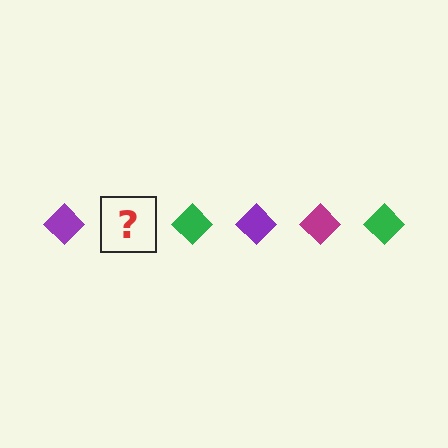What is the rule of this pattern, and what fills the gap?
The rule is that the pattern cycles through purple, magenta, green diamonds. The gap should be filled with a magenta diamond.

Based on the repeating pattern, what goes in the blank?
The blank should be a magenta diamond.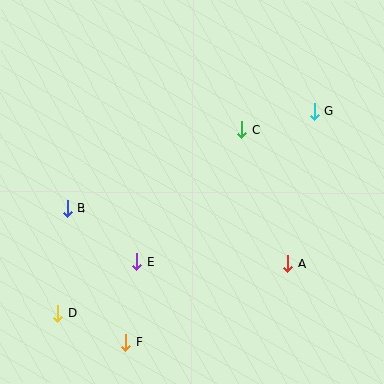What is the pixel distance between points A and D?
The distance between A and D is 235 pixels.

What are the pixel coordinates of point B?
Point B is at (67, 208).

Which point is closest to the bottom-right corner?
Point A is closest to the bottom-right corner.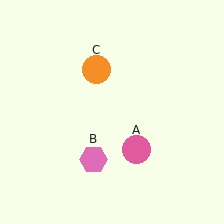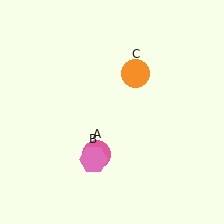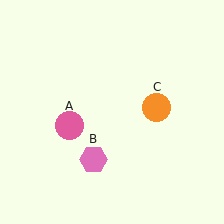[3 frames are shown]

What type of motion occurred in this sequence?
The pink circle (object A), orange circle (object C) rotated clockwise around the center of the scene.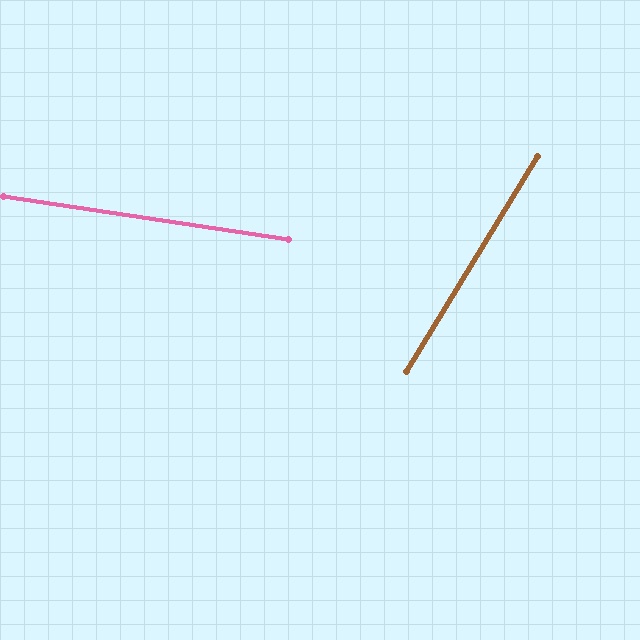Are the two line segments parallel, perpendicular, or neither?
Neither parallel nor perpendicular — they differ by about 67°.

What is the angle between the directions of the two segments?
Approximately 67 degrees.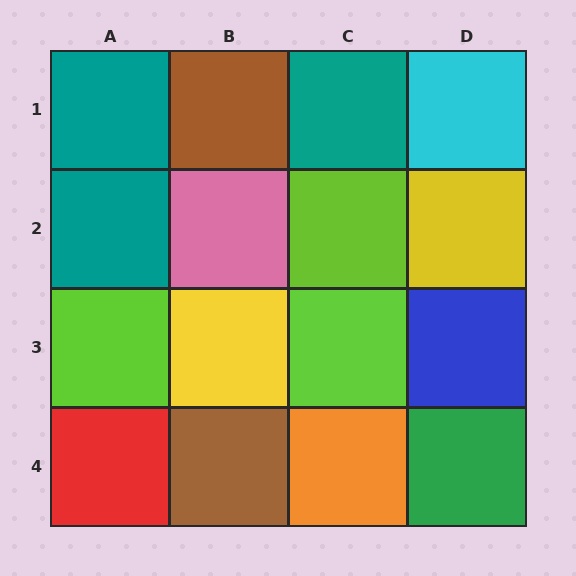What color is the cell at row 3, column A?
Lime.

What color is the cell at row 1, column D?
Cyan.